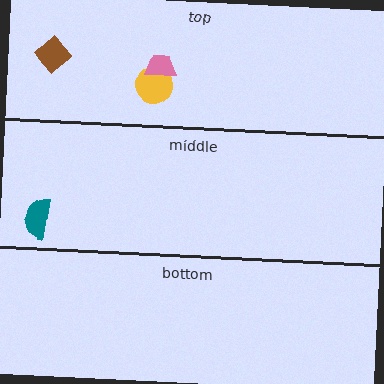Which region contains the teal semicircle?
The middle region.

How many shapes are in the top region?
3.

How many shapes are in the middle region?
1.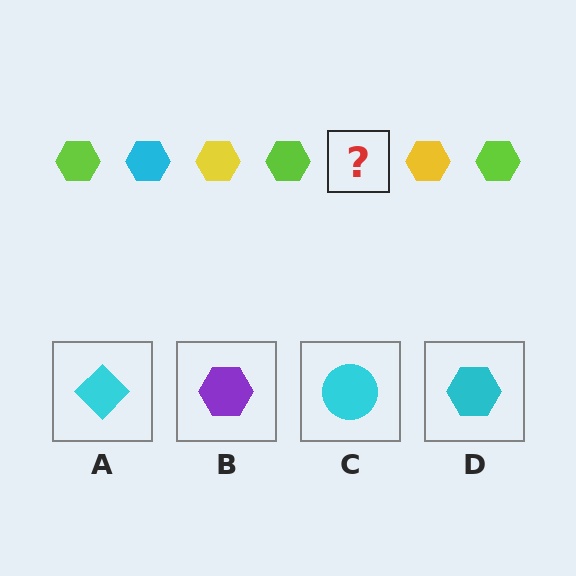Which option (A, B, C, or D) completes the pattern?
D.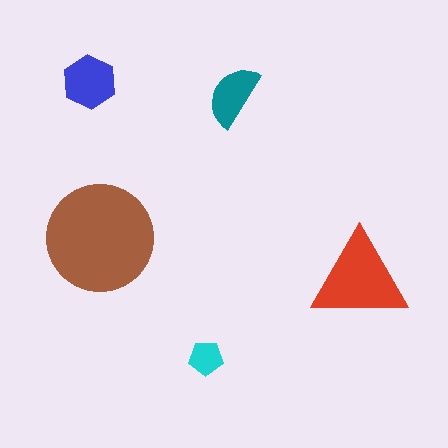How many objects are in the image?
There are 5 objects in the image.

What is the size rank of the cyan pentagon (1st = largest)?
5th.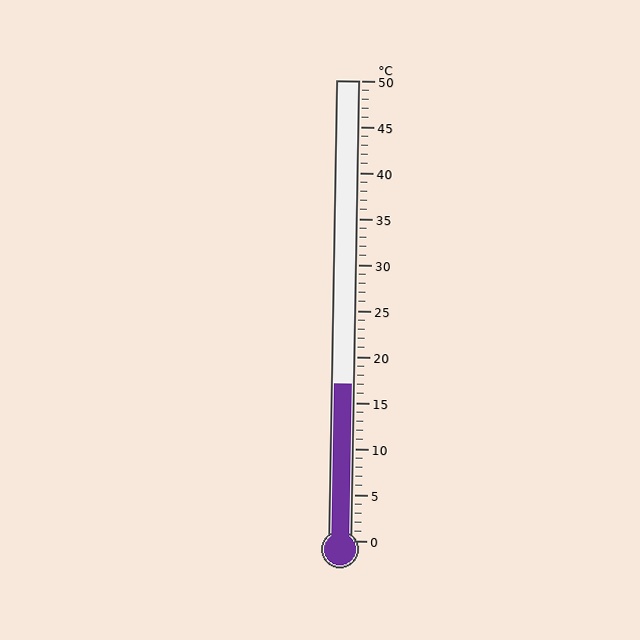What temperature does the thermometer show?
The thermometer shows approximately 17°C.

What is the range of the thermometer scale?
The thermometer scale ranges from 0°C to 50°C.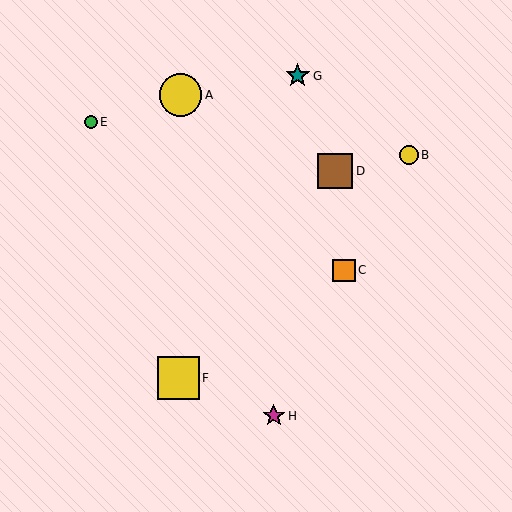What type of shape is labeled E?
Shape E is a green circle.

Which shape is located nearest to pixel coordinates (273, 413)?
The magenta star (labeled H) at (274, 416) is nearest to that location.